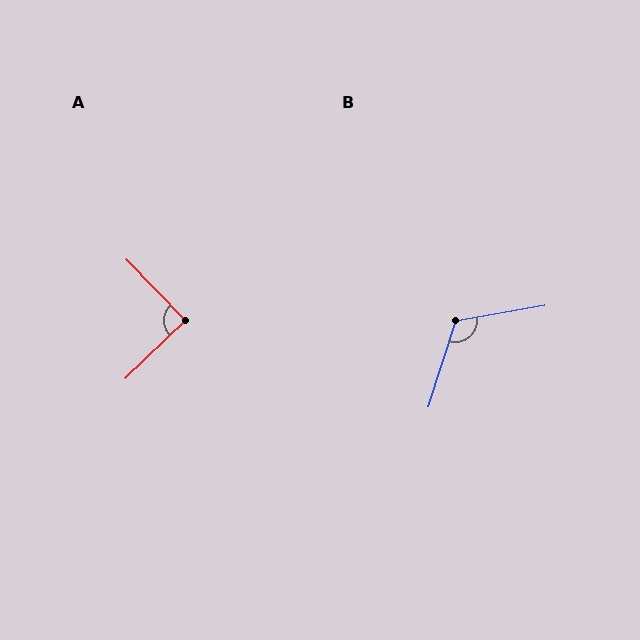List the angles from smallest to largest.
A (90°), B (117°).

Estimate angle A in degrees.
Approximately 90 degrees.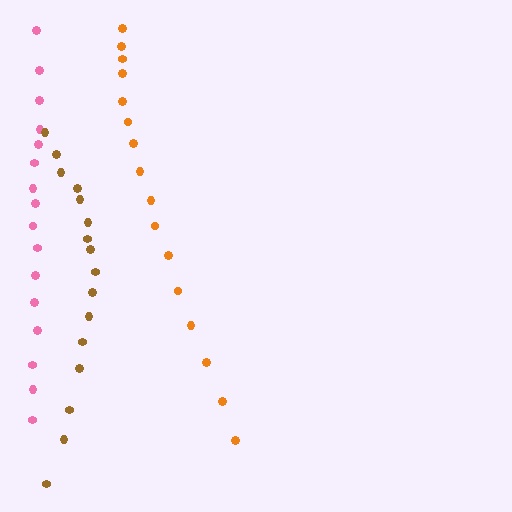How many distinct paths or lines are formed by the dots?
There are 3 distinct paths.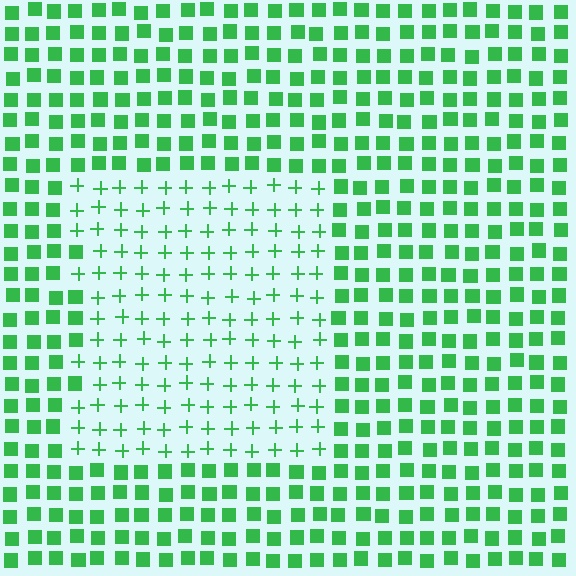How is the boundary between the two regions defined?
The boundary is defined by a change in element shape: plus signs inside vs. squares outside. All elements share the same color and spacing.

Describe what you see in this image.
The image is filled with small green elements arranged in a uniform grid. A rectangle-shaped region contains plus signs, while the surrounding area contains squares. The boundary is defined purely by the change in element shape.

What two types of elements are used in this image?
The image uses plus signs inside the rectangle region and squares outside it.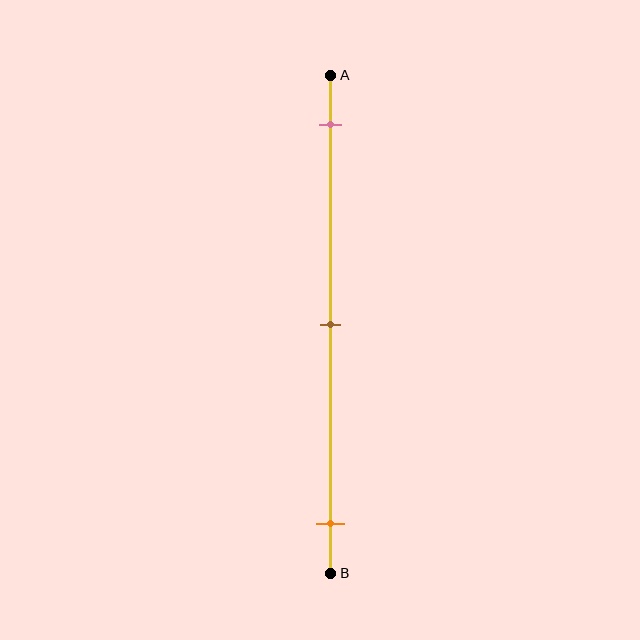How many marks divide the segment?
There are 3 marks dividing the segment.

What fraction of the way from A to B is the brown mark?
The brown mark is approximately 50% (0.5) of the way from A to B.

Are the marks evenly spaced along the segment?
Yes, the marks are approximately evenly spaced.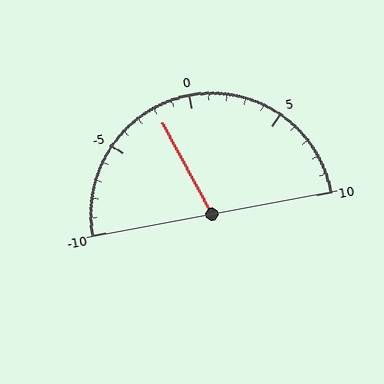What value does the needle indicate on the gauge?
The needle indicates approximately -2.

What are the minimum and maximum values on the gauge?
The gauge ranges from -10 to 10.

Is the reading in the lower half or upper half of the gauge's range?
The reading is in the lower half of the range (-10 to 10).